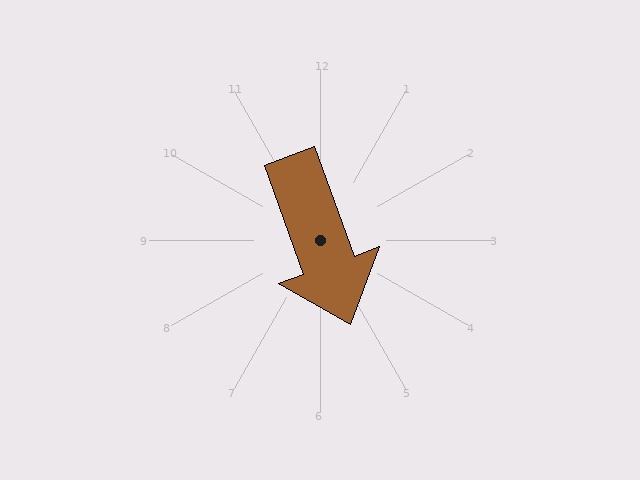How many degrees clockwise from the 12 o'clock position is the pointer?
Approximately 160 degrees.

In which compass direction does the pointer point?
South.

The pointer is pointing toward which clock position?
Roughly 5 o'clock.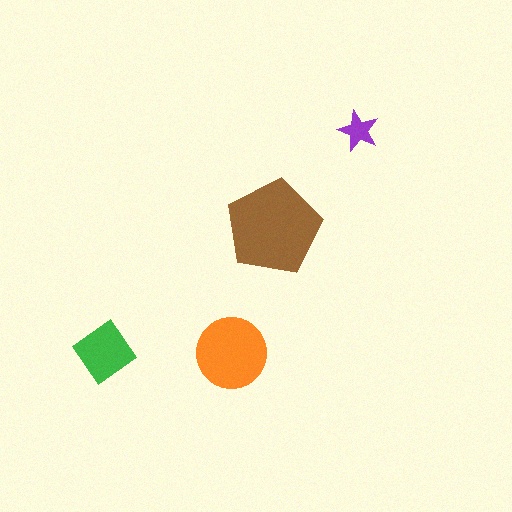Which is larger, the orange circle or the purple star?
The orange circle.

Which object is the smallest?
The purple star.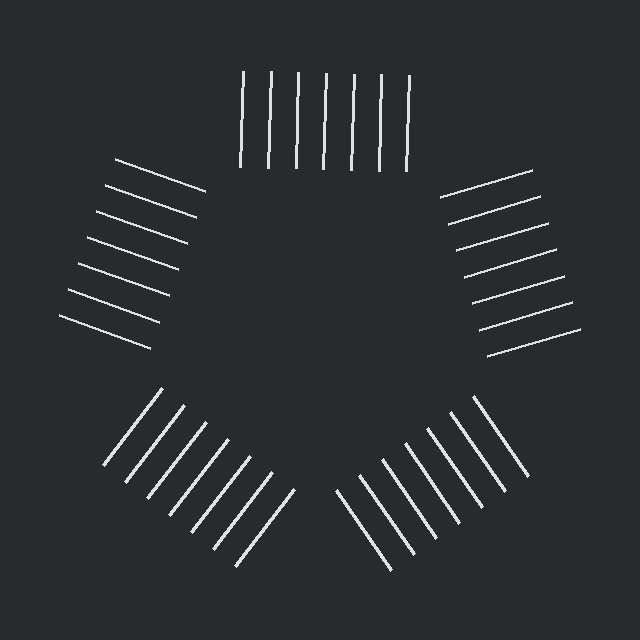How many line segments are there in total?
35 — 7 along each of the 5 edges.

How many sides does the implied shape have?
5 sides — the line-ends trace a pentagon.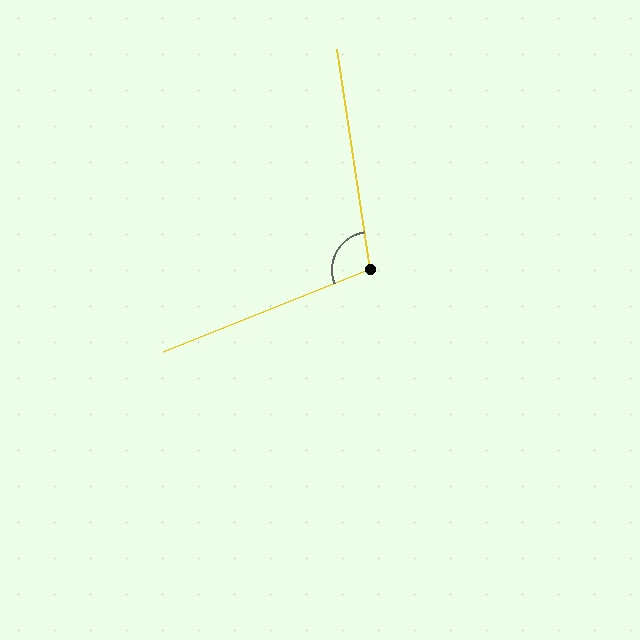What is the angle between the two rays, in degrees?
Approximately 103 degrees.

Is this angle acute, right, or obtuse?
It is obtuse.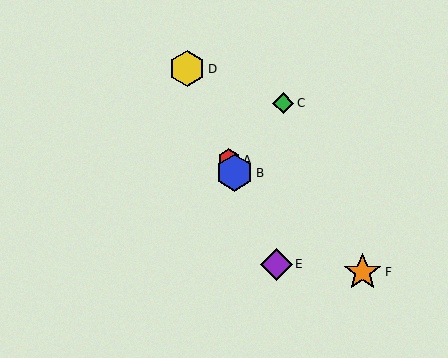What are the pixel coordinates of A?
Object A is at (229, 160).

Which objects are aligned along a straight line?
Objects A, B, D, E are aligned along a straight line.